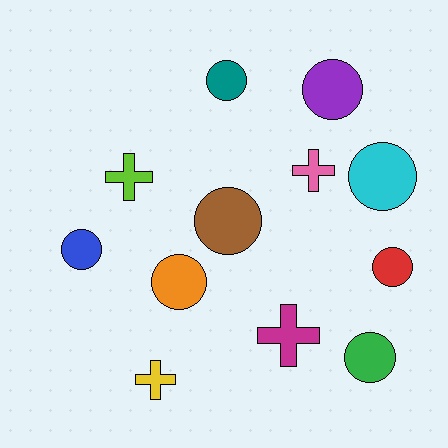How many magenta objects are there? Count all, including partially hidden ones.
There is 1 magenta object.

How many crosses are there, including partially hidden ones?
There are 4 crosses.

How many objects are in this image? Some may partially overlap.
There are 12 objects.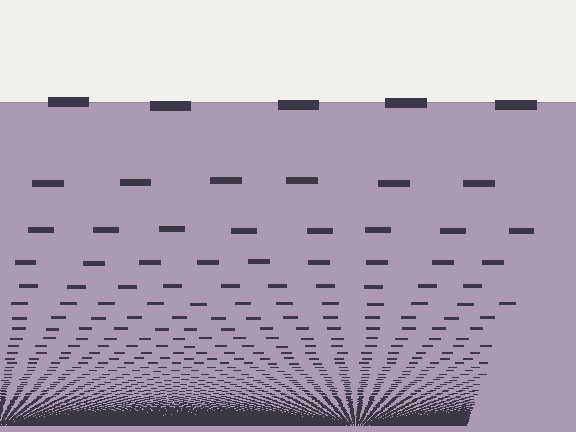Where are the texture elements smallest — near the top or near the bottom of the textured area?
Near the bottom.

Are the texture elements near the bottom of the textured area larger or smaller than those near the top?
Smaller. The gradient is inverted — elements near the bottom are smaller and denser.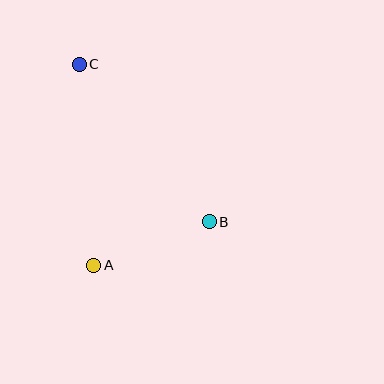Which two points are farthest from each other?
Points B and C are farthest from each other.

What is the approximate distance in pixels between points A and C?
The distance between A and C is approximately 202 pixels.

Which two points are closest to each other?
Points A and B are closest to each other.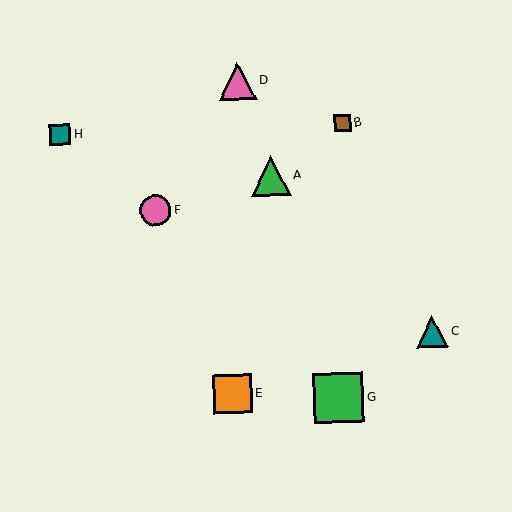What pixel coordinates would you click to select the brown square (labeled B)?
Click at (343, 123) to select the brown square B.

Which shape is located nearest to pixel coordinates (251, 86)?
The pink triangle (labeled D) at (237, 81) is nearest to that location.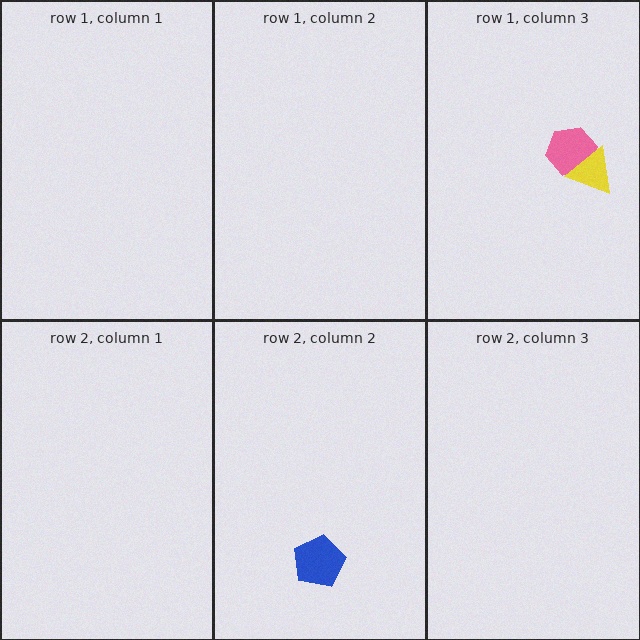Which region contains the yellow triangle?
The row 1, column 3 region.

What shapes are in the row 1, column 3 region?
The pink hexagon, the yellow triangle.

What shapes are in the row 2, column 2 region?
The blue pentagon.